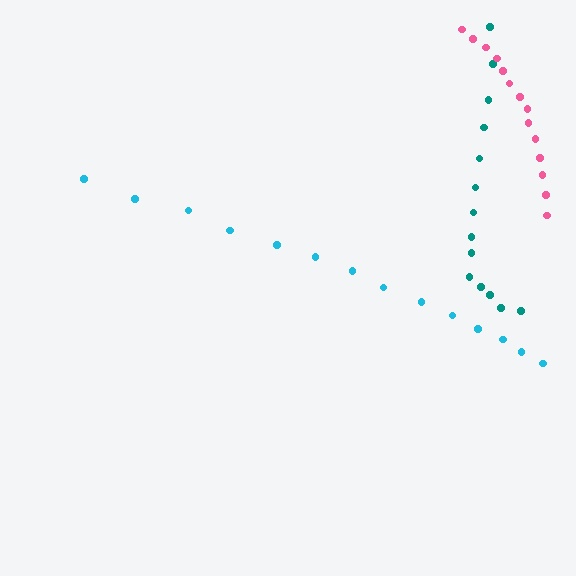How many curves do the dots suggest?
There are 3 distinct paths.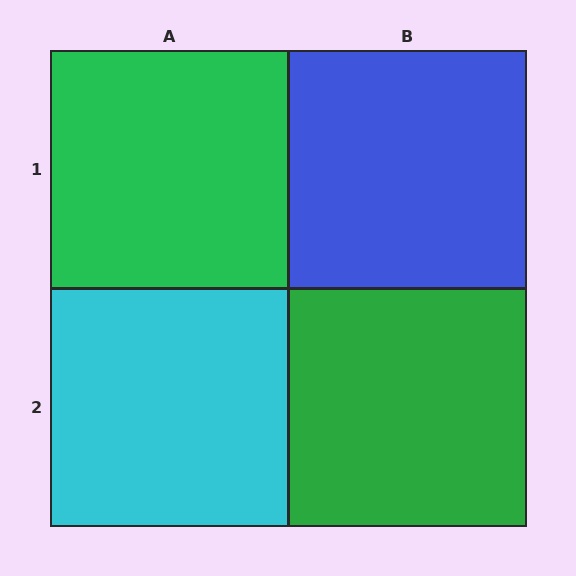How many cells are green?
2 cells are green.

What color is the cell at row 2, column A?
Cyan.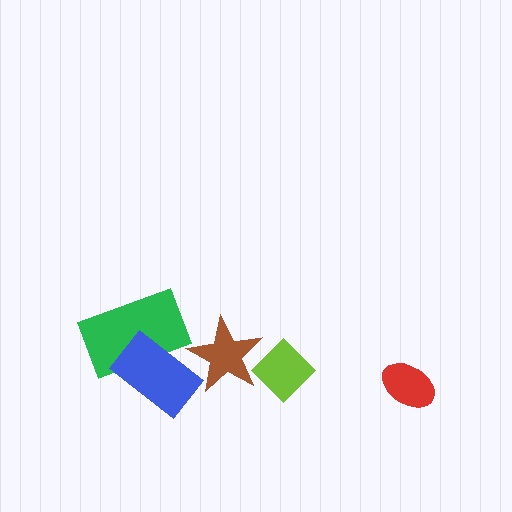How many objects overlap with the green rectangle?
1 object overlaps with the green rectangle.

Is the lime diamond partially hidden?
Yes, it is partially covered by another shape.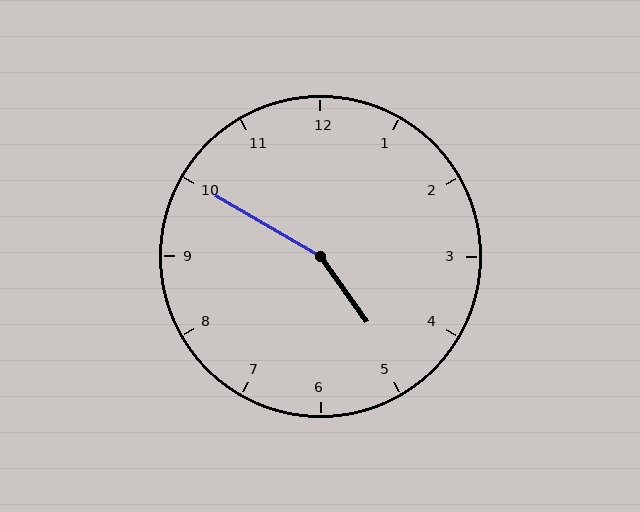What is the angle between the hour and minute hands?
Approximately 155 degrees.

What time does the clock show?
4:50.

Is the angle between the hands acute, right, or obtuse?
It is obtuse.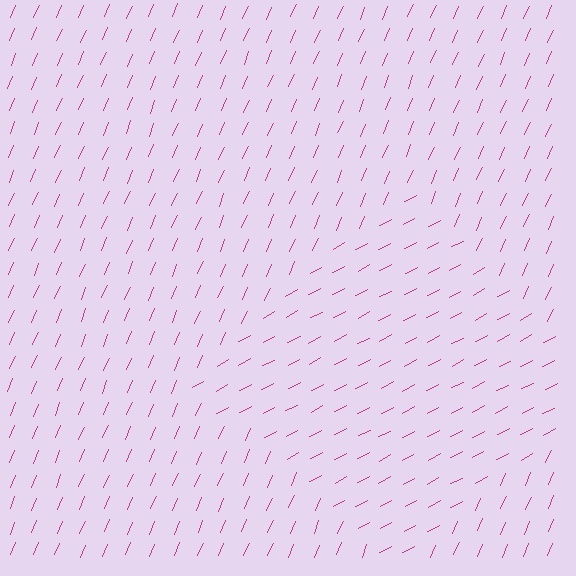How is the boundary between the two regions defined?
The boundary is defined purely by a change in line orientation (approximately 39 degrees difference). All lines are the same color and thickness.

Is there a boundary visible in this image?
Yes, there is a texture boundary formed by a change in line orientation.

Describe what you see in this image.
The image is filled with small magenta line segments. A diamond region in the image has lines oriented differently from the surrounding lines, creating a visible texture boundary.